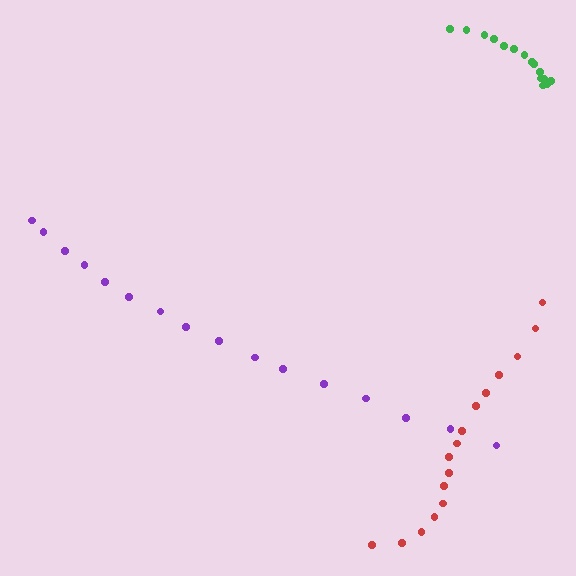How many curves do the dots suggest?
There are 3 distinct paths.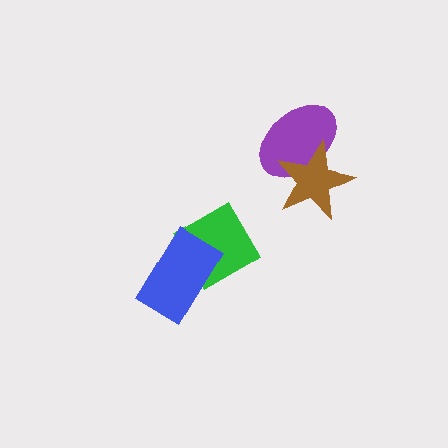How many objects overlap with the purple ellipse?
1 object overlaps with the purple ellipse.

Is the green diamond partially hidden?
Yes, it is partially covered by another shape.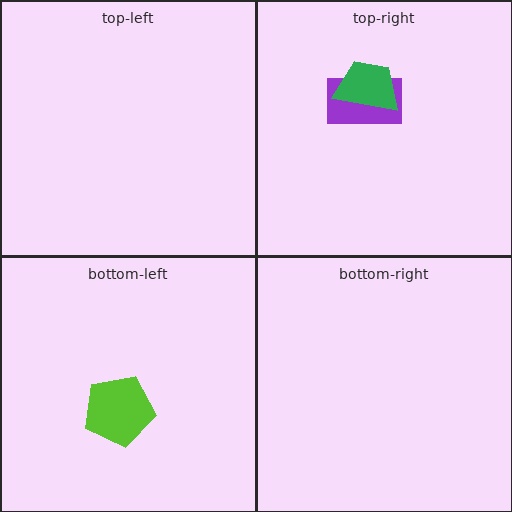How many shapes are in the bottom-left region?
1.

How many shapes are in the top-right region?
2.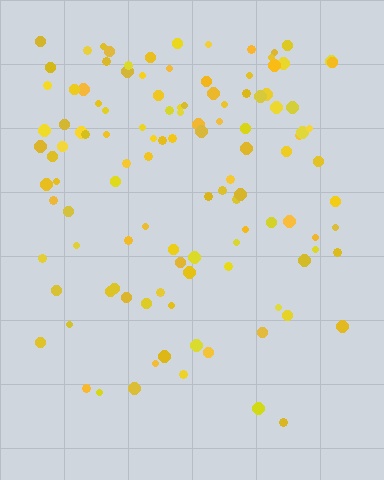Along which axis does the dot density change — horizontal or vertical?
Vertical.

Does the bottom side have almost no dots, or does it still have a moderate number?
Still a moderate number, just noticeably fewer than the top.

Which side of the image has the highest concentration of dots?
The top.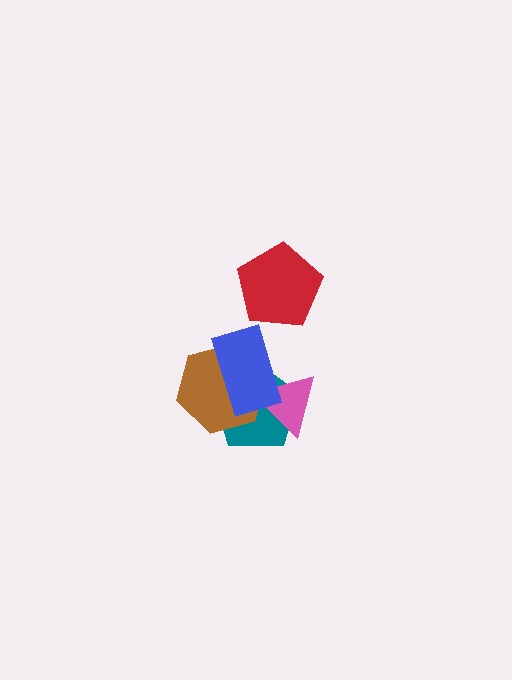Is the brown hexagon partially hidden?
Yes, it is partially covered by another shape.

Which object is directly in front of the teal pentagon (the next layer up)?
The brown hexagon is directly in front of the teal pentagon.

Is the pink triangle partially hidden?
Yes, it is partially covered by another shape.